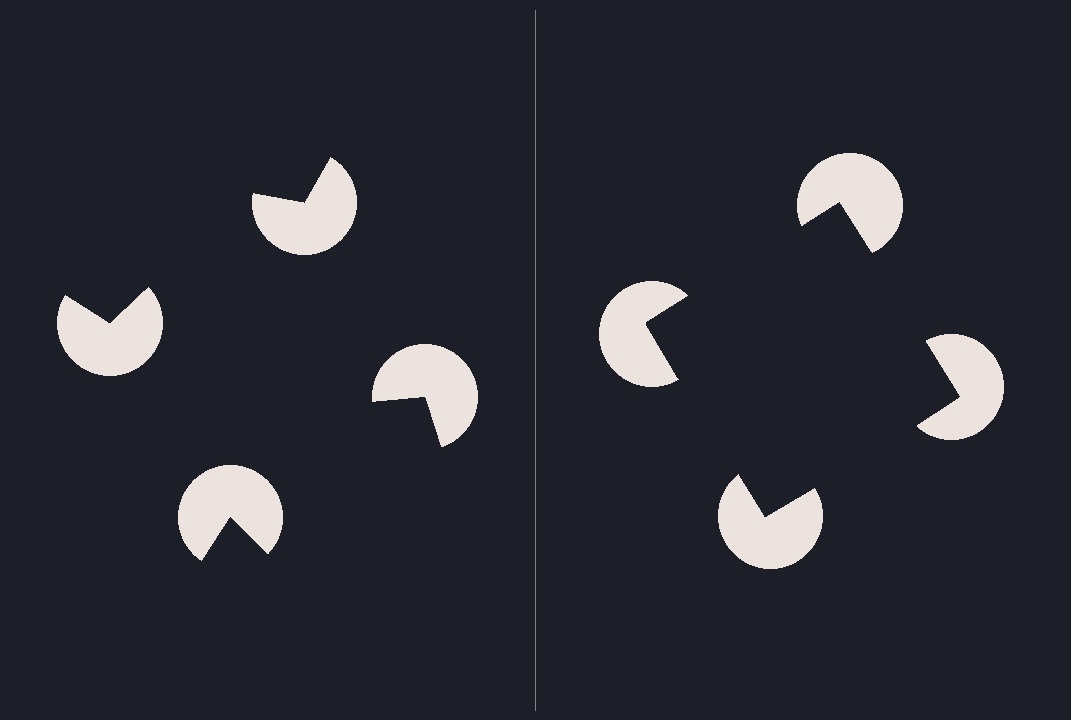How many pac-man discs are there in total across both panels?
8 — 4 on each side.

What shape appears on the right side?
An illusory square.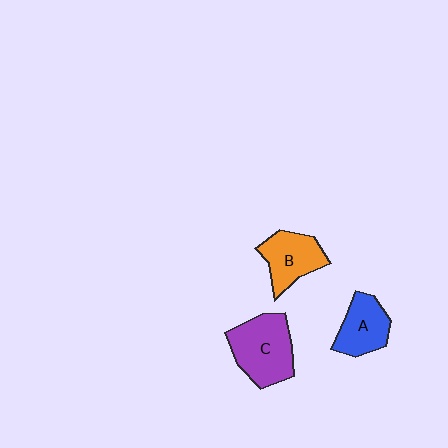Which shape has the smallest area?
Shape A (blue).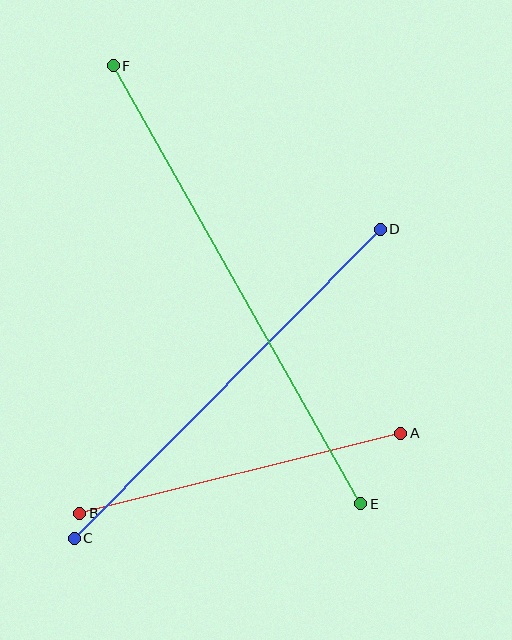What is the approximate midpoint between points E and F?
The midpoint is at approximately (237, 285) pixels.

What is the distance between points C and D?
The distance is approximately 435 pixels.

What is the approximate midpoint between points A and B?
The midpoint is at approximately (240, 473) pixels.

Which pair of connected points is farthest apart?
Points E and F are farthest apart.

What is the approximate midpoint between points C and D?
The midpoint is at approximately (227, 384) pixels.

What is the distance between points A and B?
The distance is approximately 331 pixels.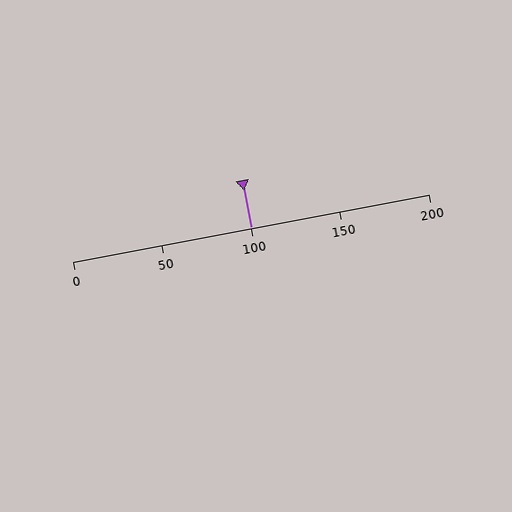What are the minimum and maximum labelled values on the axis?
The axis runs from 0 to 200.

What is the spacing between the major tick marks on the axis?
The major ticks are spaced 50 apart.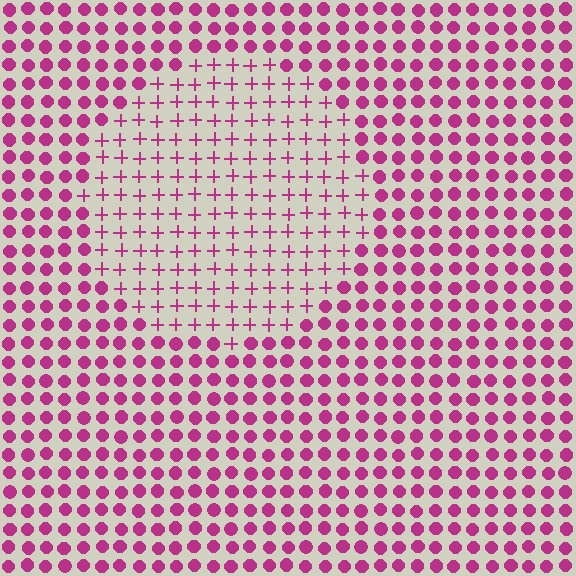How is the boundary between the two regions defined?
The boundary is defined by a change in element shape: plus signs inside vs. circles outside. All elements share the same color and spacing.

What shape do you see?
I see a circle.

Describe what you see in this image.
The image is filled with small magenta elements arranged in a uniform grid. A circle-shaped region contains plus signs, while the surrounding area contains circles. The boundary is defined purely by the change in element shape.